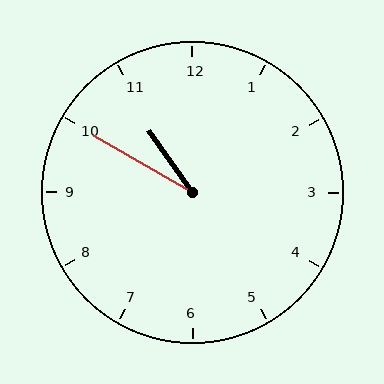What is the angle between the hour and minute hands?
Approximately 25 degrees.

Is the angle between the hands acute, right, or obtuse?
It is acute.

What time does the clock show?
10:50.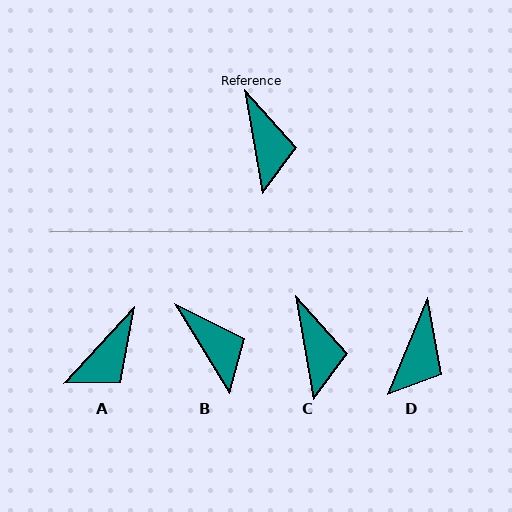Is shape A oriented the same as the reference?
No, it is off by about 52 degrees.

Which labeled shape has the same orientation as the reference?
C.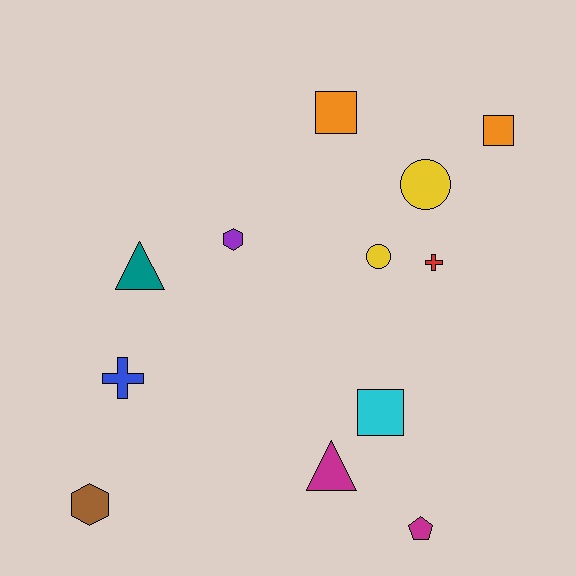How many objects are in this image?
There are 12 objects.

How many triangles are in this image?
There are 2 triangles.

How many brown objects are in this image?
There is 1 brown object.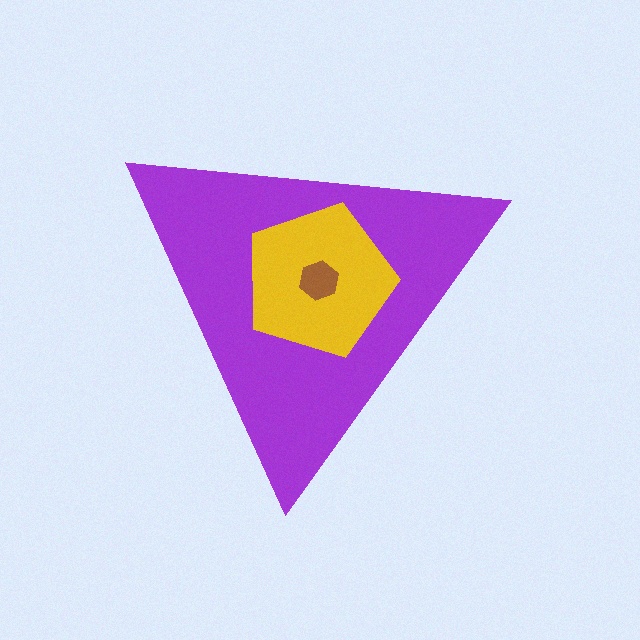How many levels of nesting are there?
3.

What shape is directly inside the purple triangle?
The yellow pentagon.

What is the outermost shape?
The purple triangle.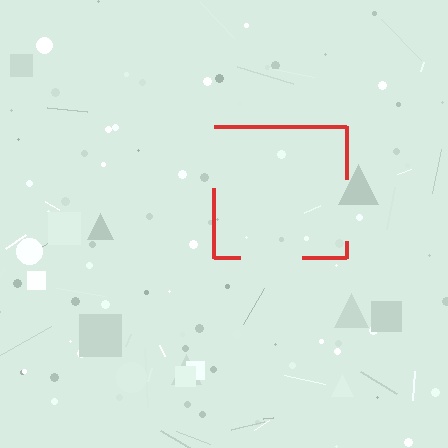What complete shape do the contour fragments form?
The contour fragments form a square.